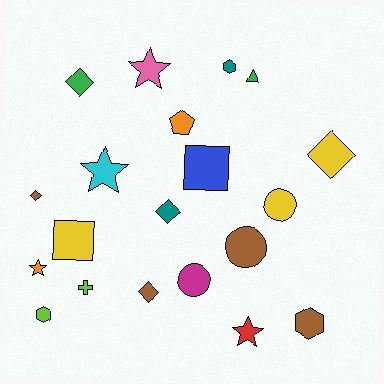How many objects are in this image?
There are 20 objects.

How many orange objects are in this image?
There are 2 orange objects.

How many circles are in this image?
There are 3 circles.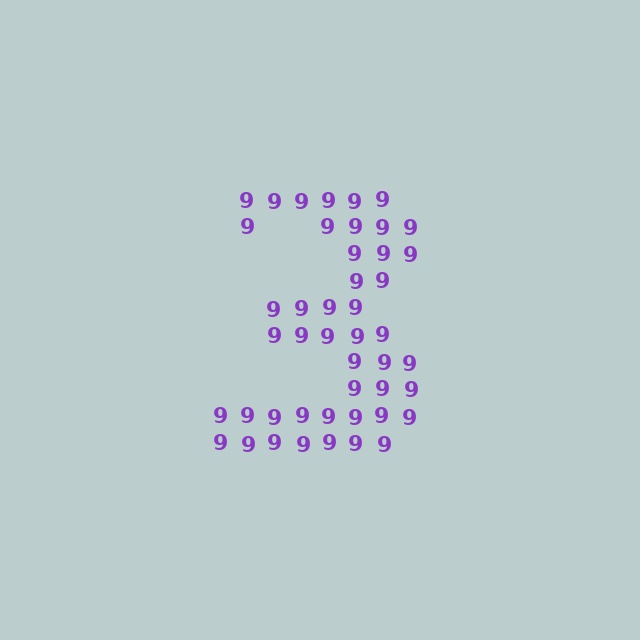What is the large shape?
The large shape is the digit 3.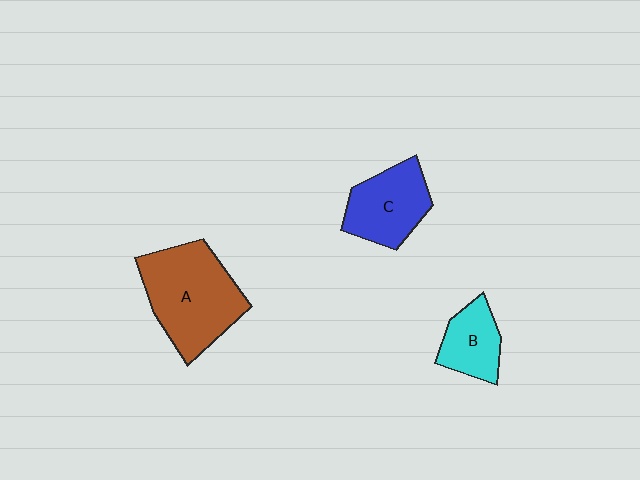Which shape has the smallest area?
Shape B (cyan).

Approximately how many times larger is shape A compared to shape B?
Approximately 2.1 times.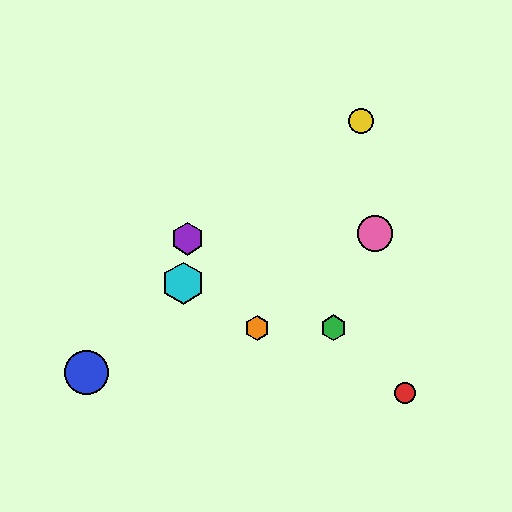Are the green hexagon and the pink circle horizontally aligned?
No, the green hexagon is at y≈328 and the pink circle is at y≈233.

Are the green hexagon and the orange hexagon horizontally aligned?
Yes, both are at y≈328.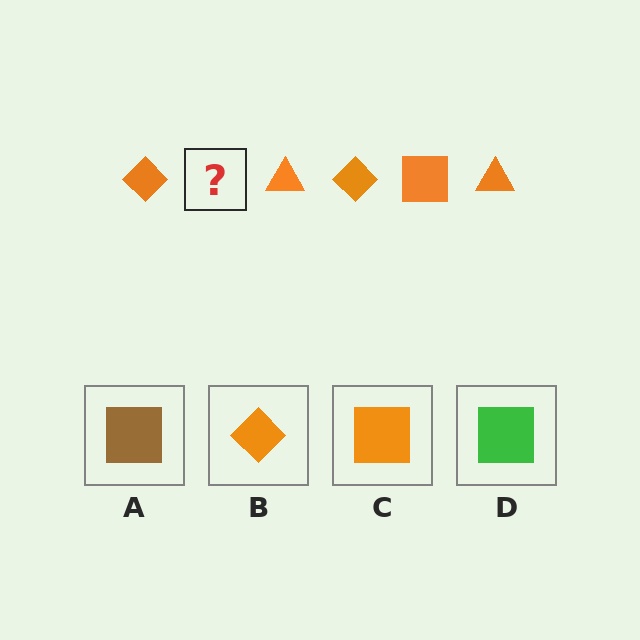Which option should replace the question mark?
Option C.